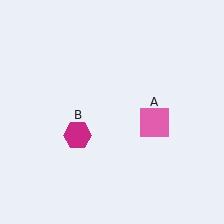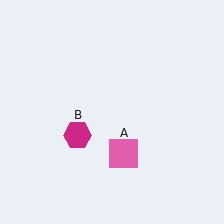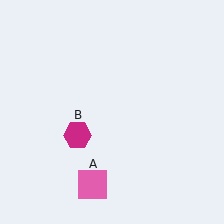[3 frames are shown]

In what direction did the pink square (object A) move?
The pink square (object A) moved down and to the left.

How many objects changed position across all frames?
1 object changed position: pink square (object A).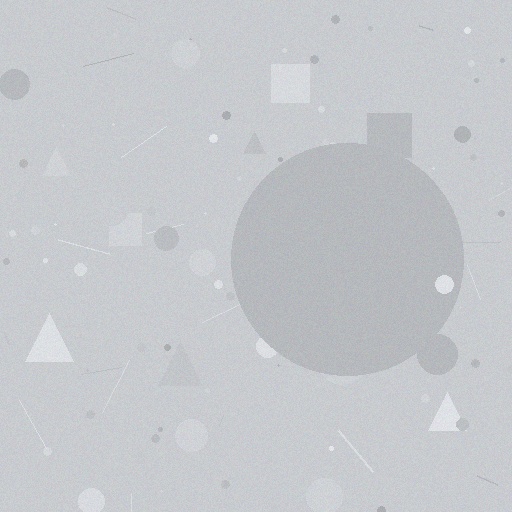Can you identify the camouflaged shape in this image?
The camouflaged shape is a circle.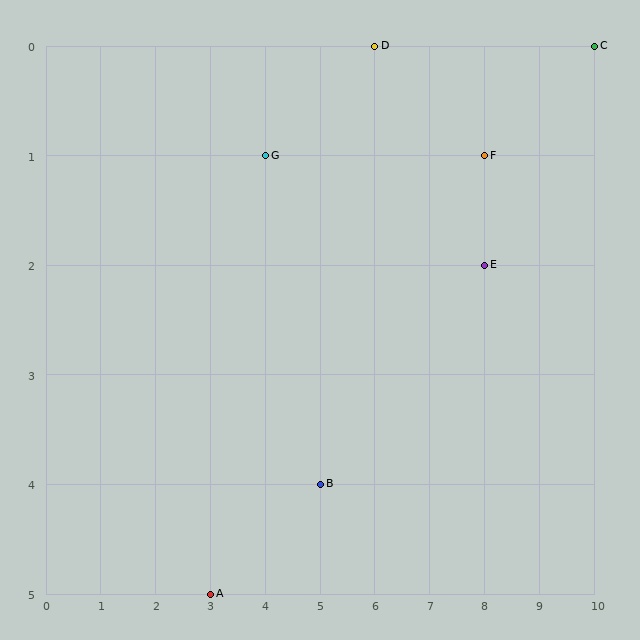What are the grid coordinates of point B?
Point B is at grid coordinates (5, 4).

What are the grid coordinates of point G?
Point G is at grid coordinates (4, 1).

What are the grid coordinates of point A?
Point A is at grid coordinates (3, 5).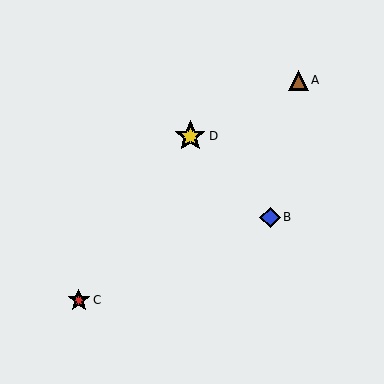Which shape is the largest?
The yellow star (labeled D) is the largest.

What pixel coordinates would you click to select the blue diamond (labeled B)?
Click at (270, 217) to select the blue diamond B.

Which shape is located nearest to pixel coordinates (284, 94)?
The brown triangle (labeled A) at (298, 80) is nearest to that location.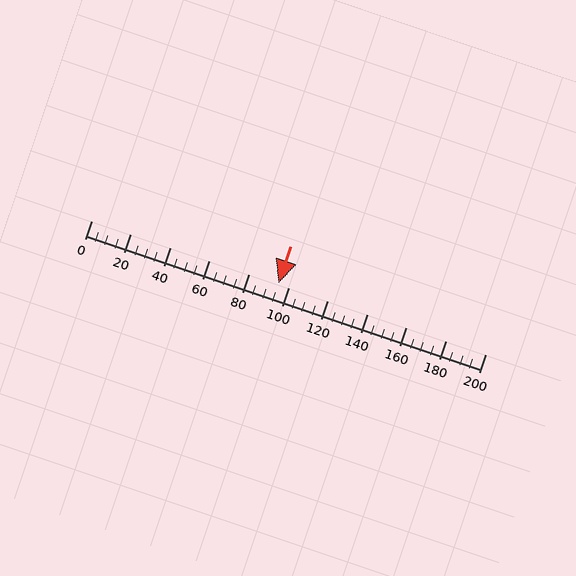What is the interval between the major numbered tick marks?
The major tick marks are spaced 20 units apart.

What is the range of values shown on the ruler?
The ruler shows values from 0 to 200.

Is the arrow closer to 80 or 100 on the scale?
The arrow is closer to 100.